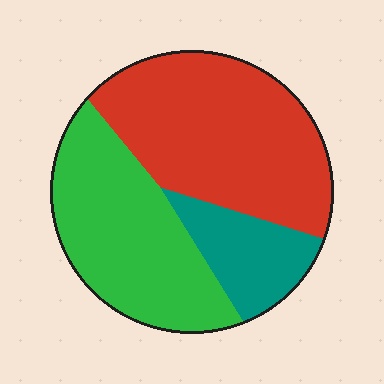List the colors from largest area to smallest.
From largest to smallest: red, green, teal.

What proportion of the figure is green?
Green covers roughly 40% of the figure.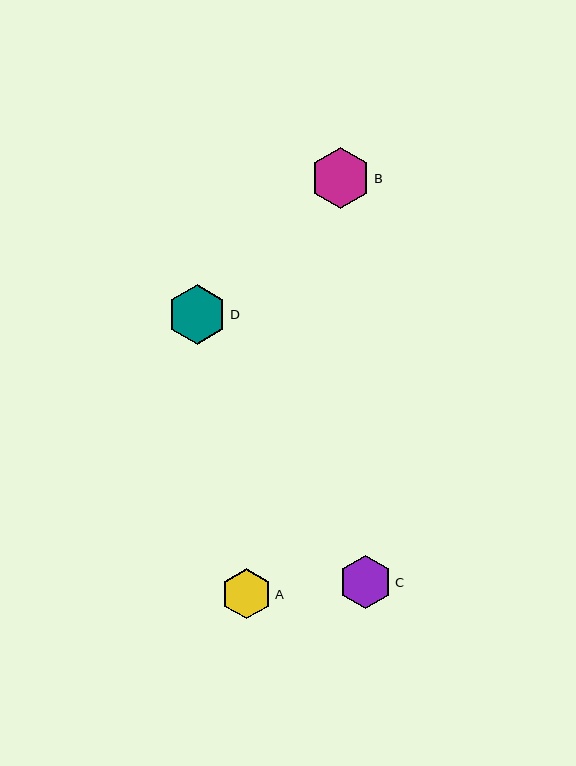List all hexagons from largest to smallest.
From largest to smallest: B, D, C, A.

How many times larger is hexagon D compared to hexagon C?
Hexagon D is approximately 1.1 times the size of hexagon C.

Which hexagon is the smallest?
Hexagon A is the smallest with a size of approximately 51 pixels.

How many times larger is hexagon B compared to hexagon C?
Hexagon B is approximately 1.2 times the size of hexagon C.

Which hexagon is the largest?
Hexagon B is the largest with a size of approximately 61 pixels.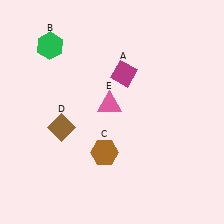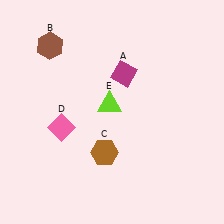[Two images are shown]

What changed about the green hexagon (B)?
In Image 1, B is green. In Image 2, it changed to brown.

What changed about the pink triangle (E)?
In Image 1, E is pink. In Image 2, it changed to lime.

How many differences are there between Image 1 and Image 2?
There are 3 differences between the two images.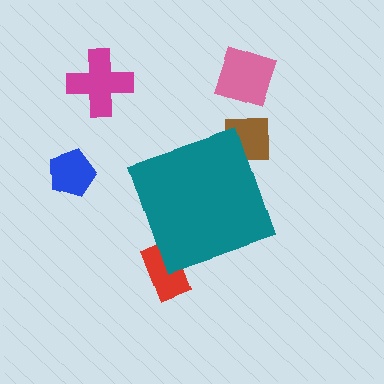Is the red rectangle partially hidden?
Yes, the red rectangle is partially hidden behind the teal diamond.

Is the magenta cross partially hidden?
No, the magenta cross is fully visible.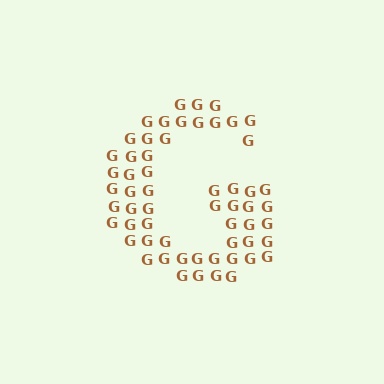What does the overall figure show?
The overall figure shows the letter G.